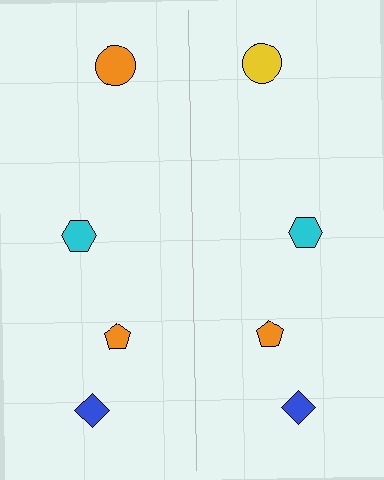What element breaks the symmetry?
The yellow circle on the right side breaks the symmetry — its mirror counterpart is orange.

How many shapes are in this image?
There are 8 shapes in this image.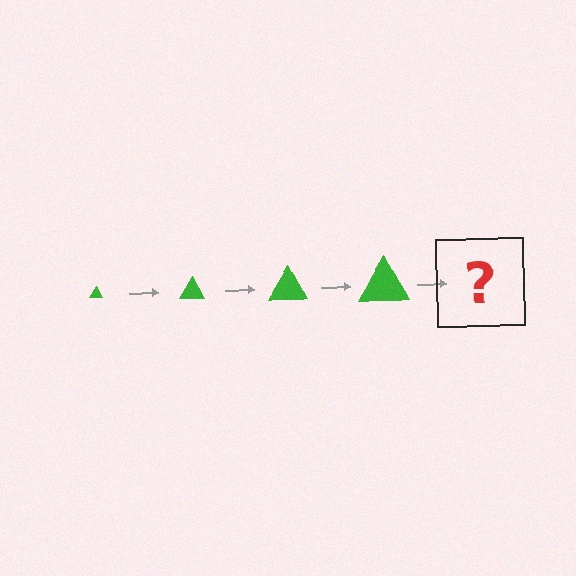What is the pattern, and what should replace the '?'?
The pattern is that the triangle gets progressively larger each step. The '?' should be a green triangle, larger than the previous one.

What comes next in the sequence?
The next element should be a green triangle, larger than the previous one.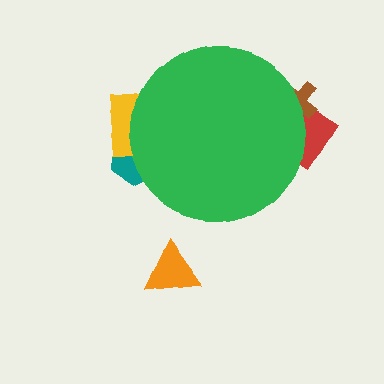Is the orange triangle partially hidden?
No, the orange triangle is fully visible.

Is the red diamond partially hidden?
Yes, the red diamond is partially hidden behind the green circle.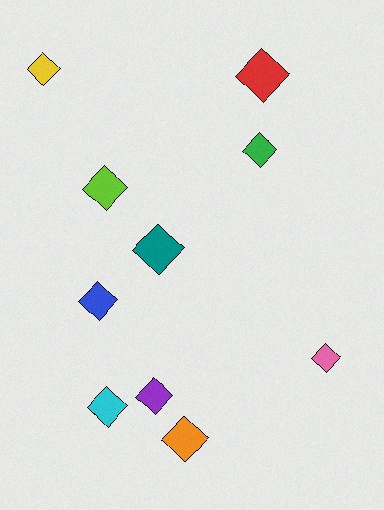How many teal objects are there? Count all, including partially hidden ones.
There is 1 teal object.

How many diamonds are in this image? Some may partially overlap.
There are 10 diamonds.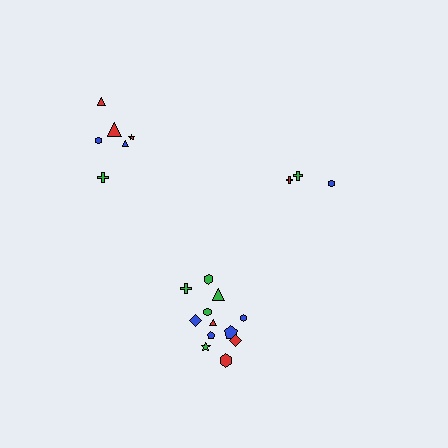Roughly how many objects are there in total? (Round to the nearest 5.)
Roughly 20 objects in total.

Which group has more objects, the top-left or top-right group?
The top-left group.